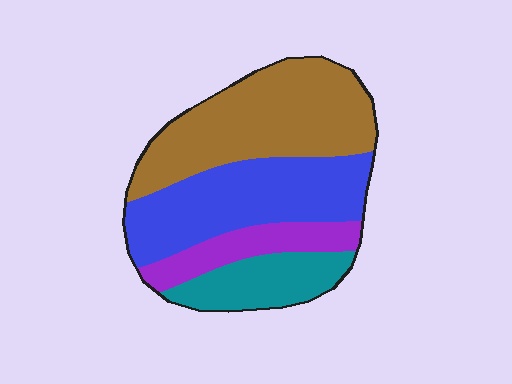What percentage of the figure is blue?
Blue covers roughly 35% of the figure.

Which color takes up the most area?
Brown, at roughly 40%.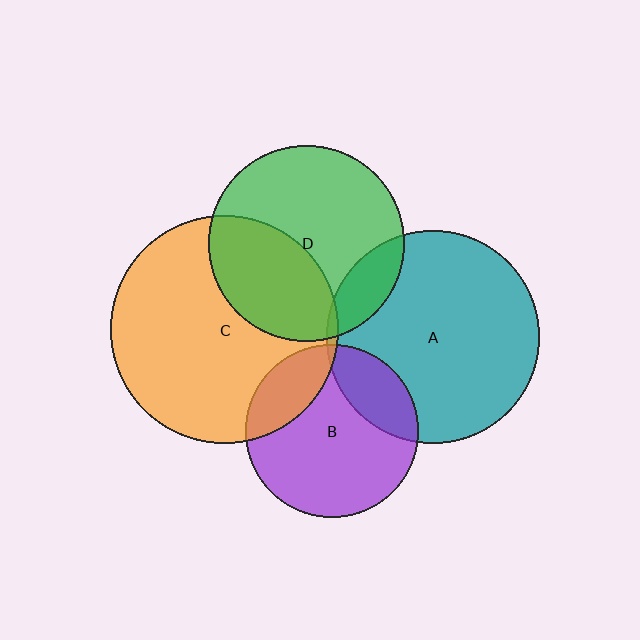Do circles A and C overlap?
Yes.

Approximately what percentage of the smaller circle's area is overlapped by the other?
Approximately 5%.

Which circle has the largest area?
Circle C (orange).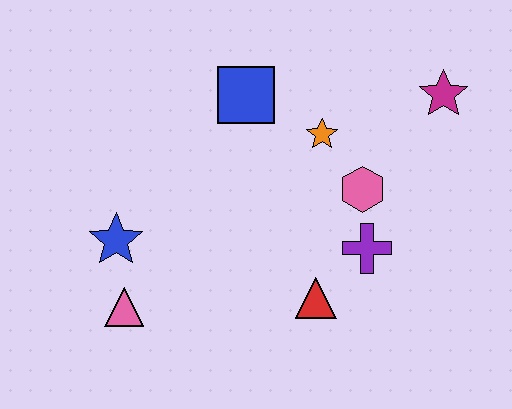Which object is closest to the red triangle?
The purple cross is closest to the red triangle.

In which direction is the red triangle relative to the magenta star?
The red triangle is below the magenta star.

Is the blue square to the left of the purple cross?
Yes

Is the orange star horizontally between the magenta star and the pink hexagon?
No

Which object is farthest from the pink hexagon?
The pink triangle is farthest from the pink hexagon.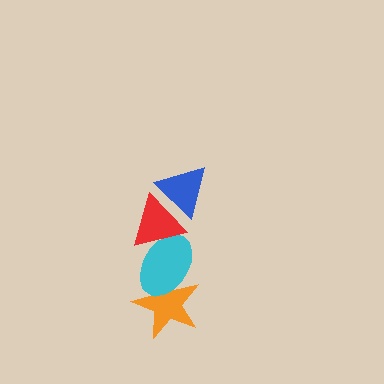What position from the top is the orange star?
The orange star is 4th from the top.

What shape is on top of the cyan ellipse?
The red triangle is on top of the cyan ellipse.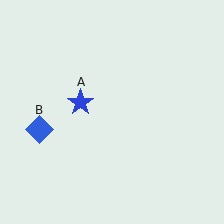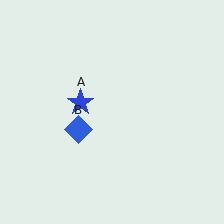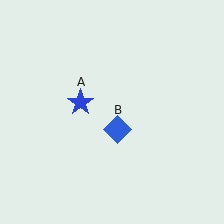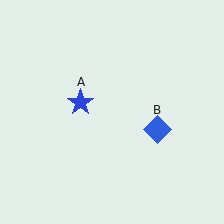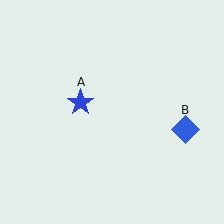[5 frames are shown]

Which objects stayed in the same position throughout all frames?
Blue star (object A) remained stationary.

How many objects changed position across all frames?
1 object changed position: blue diamond (object B).